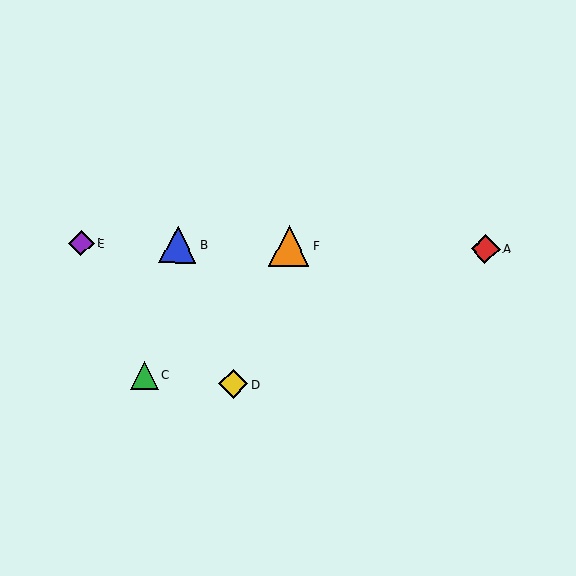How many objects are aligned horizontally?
4 objects (A, B, E, F) are aligned horizontally.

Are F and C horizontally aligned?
No, F is at y≈246 and C is at y≈375.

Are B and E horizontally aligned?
Yes, both are at y≈245.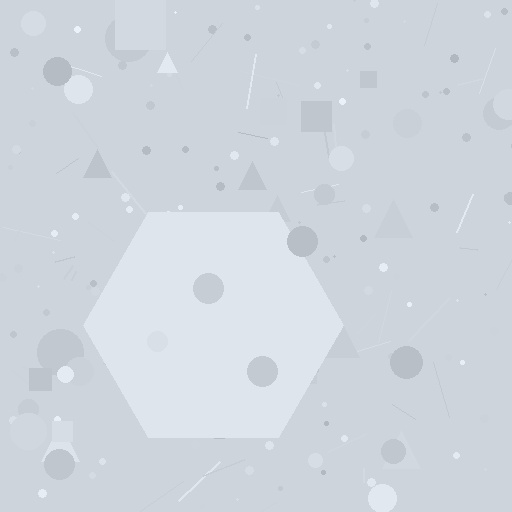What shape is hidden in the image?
A hexagon is hidden in the image.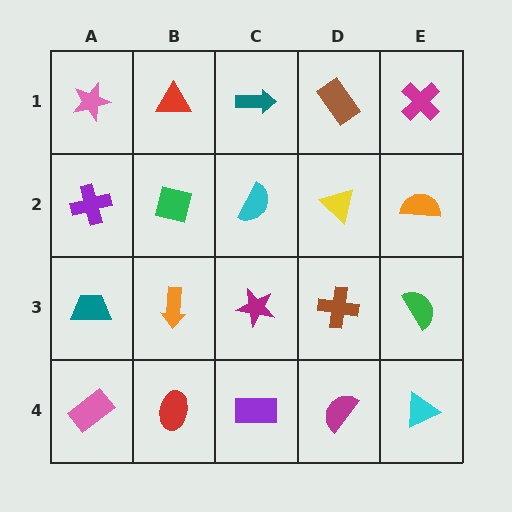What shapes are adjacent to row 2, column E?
A magenta cross (row 1, column E), a green semicircle (row 3, column E), a yellow triangle (row 2, column D).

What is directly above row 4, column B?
An orange arrow.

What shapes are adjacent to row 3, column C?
A cyan semicircle (row 2, column C), a purple rectangle (row 4, column C), an orange arrow (row 3, column B), a brown cross (row 3, column D).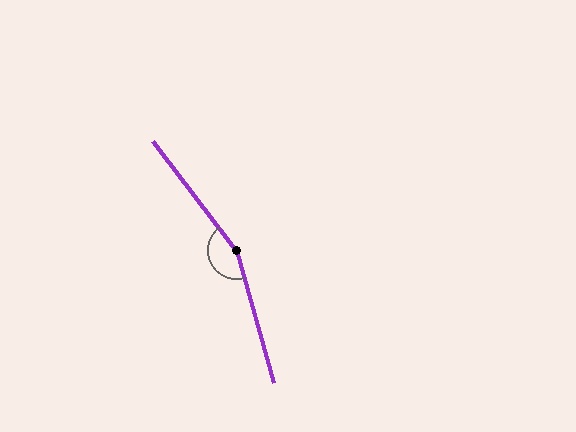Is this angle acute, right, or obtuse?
It is obtuse.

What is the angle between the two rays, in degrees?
Approximately 159 degrees.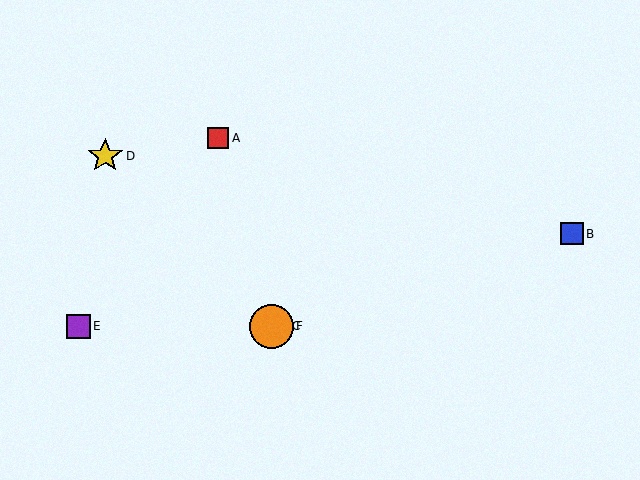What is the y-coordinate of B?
Object B is at y≈234.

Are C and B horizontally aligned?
No, C is at y≈326 and B is at y≈234.